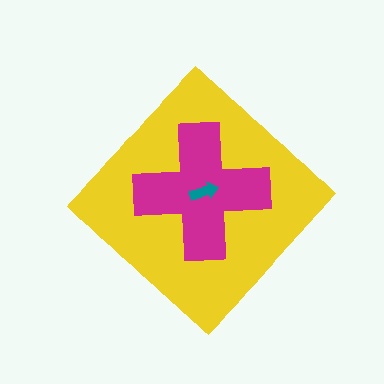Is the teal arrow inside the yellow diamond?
Yes.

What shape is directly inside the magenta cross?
The teal arrow.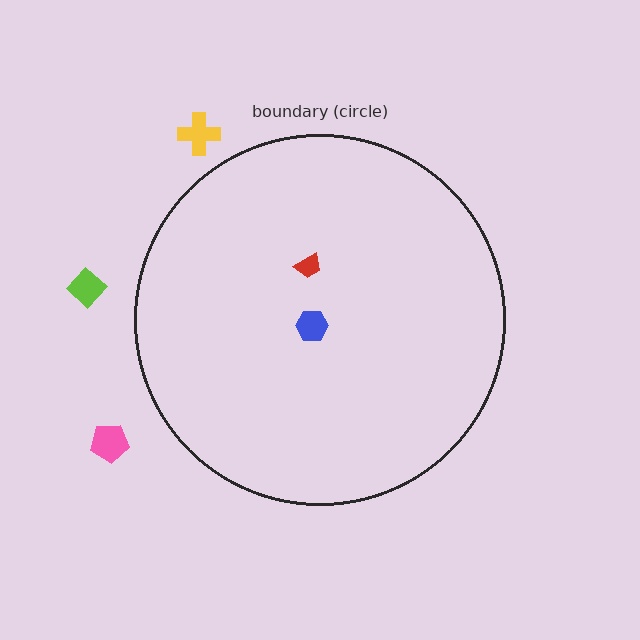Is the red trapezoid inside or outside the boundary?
Inside.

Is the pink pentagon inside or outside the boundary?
Outside.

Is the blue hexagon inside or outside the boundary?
Inside.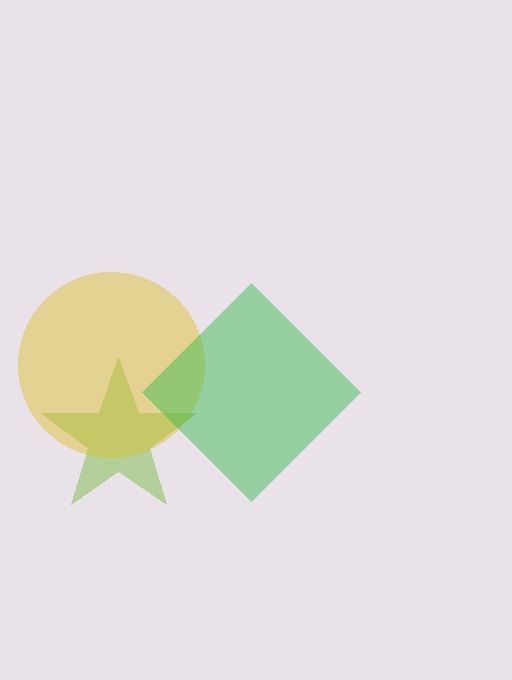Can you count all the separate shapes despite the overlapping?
Yes, there are 3 separate shapes.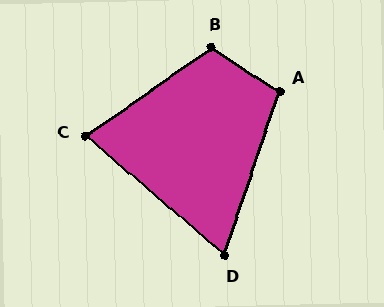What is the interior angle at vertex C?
Approximately 76 degrees (acute).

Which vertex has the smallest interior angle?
D, at approximately 68 degrees.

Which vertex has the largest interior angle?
B, at approximately 112 degrees.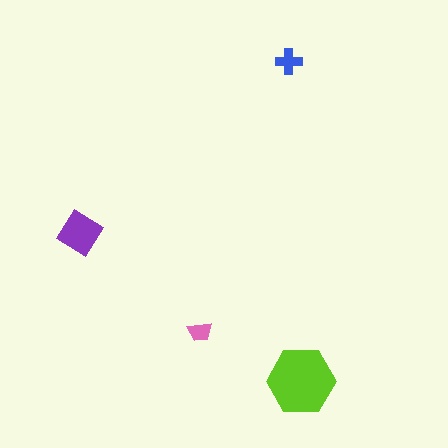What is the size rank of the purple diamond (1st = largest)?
2nd.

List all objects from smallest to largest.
The pink trapezoid, the blue cross, the purple diamond, the lime hexagon.